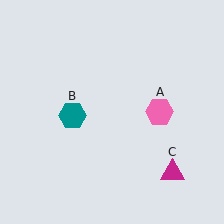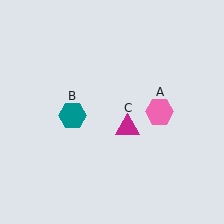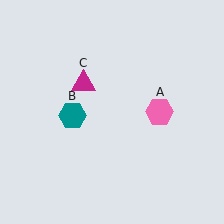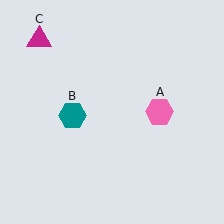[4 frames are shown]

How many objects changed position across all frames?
1 object changed position: magenta triangle (object C).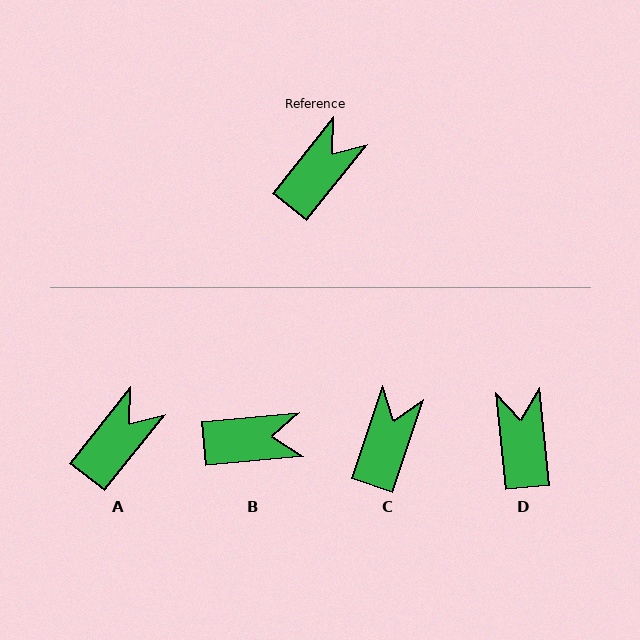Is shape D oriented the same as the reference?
No, it is off by about 44 degrees.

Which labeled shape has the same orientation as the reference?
A.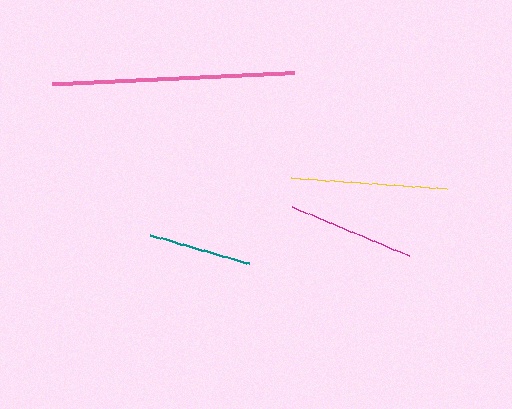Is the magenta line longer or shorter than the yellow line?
The yellow line is longer than the magenta line.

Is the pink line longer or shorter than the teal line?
The pink line is longer than the teal line.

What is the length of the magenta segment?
The magenta segment is approximately 126 pixels long.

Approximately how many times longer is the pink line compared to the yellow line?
The pink line is approximately 1.5 times the length of the yellow line.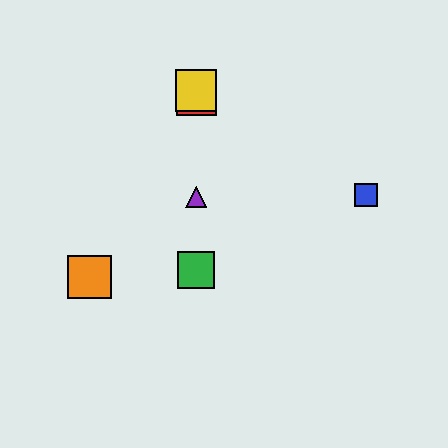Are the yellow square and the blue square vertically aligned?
No, the yellow square is at x≈196 and the blue square is at x≈366.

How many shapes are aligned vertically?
4 shapes (the red square, the green square, the yellow square, the purple triangle) are aligned vertically.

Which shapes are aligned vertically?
The red square, the green square, the yellow square, the purple triangle are aligned vertically.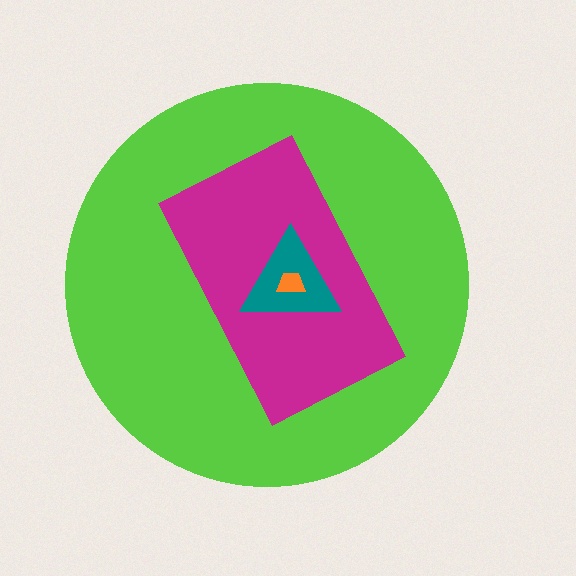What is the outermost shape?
The lime circle.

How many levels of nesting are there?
4.